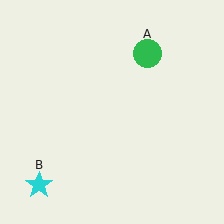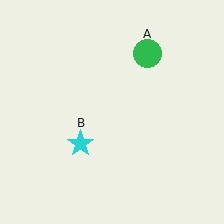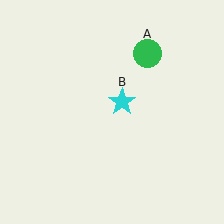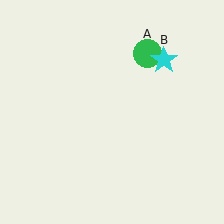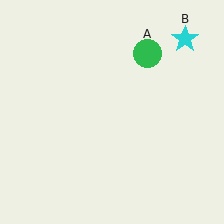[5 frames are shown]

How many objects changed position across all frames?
1 object changed position: cyan star (object B).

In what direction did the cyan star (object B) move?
The cyan star (object B) moved up and to the right.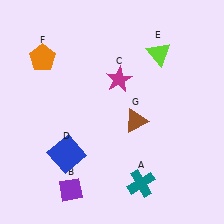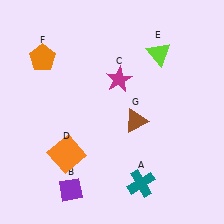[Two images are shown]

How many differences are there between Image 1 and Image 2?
There is 1 difference between the two images.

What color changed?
The square (D) changed from blue in Image 1 to orange in Image 2.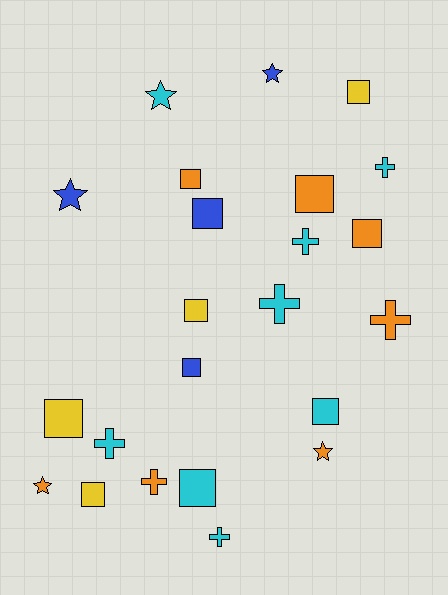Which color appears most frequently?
Cyan, with 8 objects.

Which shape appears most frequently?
Square, with 11 objects.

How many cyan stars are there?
There is 1 cyan star.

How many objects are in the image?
There are 23 objects.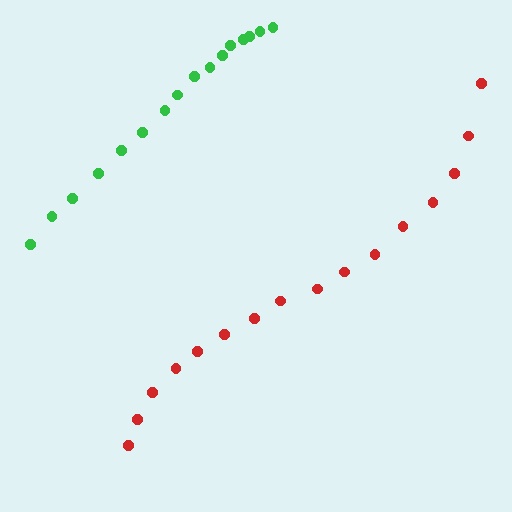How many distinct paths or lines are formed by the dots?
There are 2 distinct paths.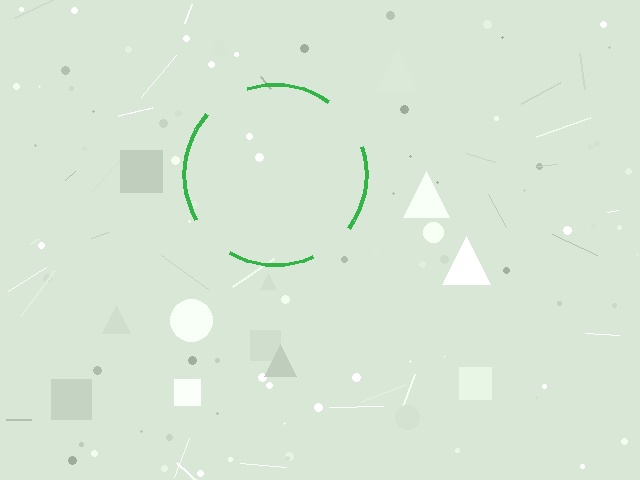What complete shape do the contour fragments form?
The contour fragments form a circle.